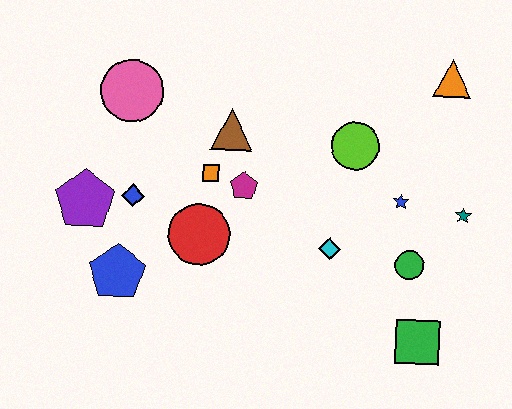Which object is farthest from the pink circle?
The green square is farthest from the pink circle.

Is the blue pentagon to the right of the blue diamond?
No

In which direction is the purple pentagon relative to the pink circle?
The purple pentagon is below the pink circle.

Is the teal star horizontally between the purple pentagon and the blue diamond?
No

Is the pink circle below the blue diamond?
No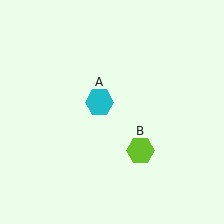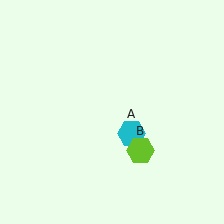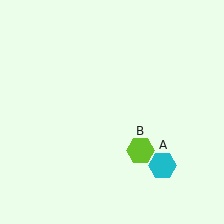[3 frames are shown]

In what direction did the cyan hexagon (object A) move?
The cyan hexagon (object A) moved down and to the right.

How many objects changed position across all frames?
1 object changed position: cyan hexagon (object A).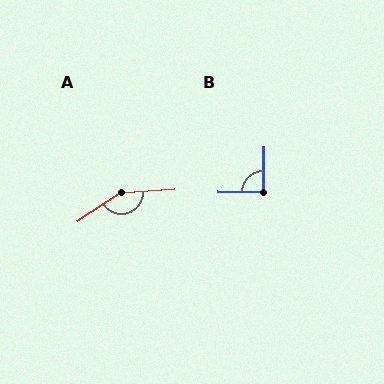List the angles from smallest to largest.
B (91°), A (151°).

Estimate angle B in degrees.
Approximately 91 degrees.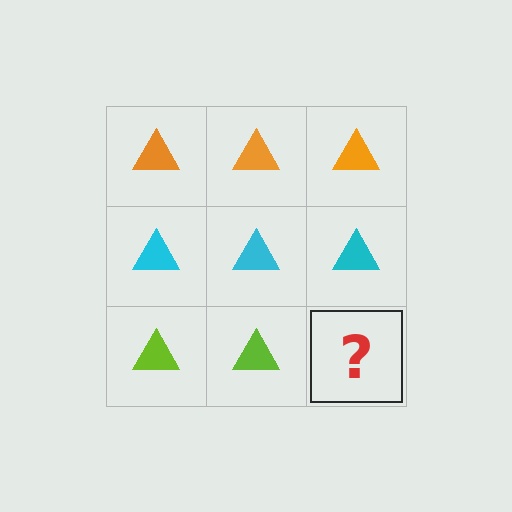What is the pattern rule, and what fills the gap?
The rule is that each row has a consistent color. The gap should be filled with a lime triangle.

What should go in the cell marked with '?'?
The missing cell should contain a lime triangle.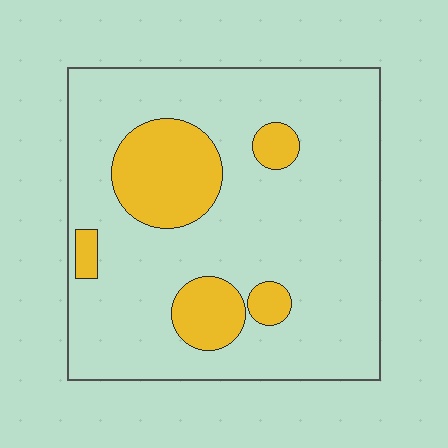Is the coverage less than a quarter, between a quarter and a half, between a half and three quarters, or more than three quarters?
Less than a quarter.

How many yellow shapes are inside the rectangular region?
5.